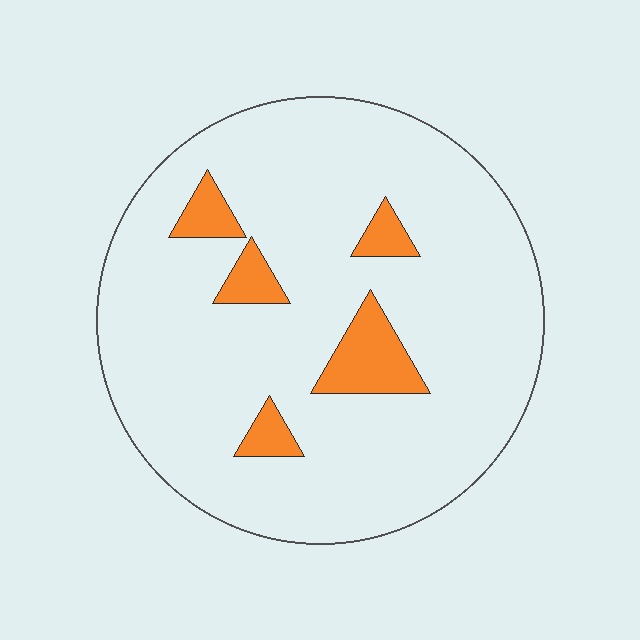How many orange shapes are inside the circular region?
5.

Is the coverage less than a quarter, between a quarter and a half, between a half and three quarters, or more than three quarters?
Less than a quarter.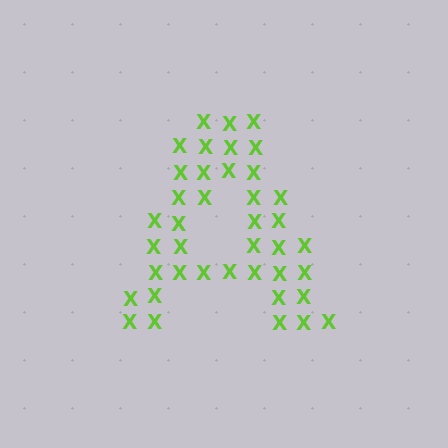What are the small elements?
The small elements are letter X's.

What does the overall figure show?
The overall figure shows the letter A.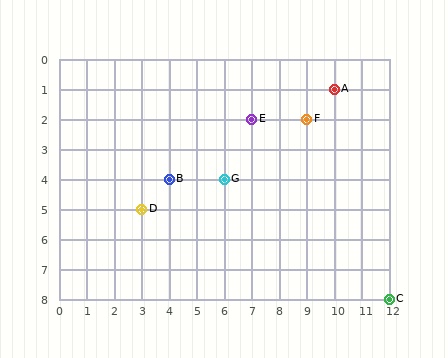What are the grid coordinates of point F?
Point F is at grid coordinates (9, 2).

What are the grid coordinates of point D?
Point D is at grid coordinates (3, 5).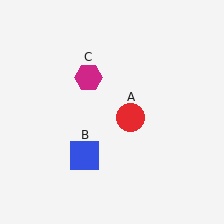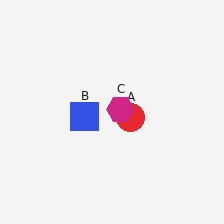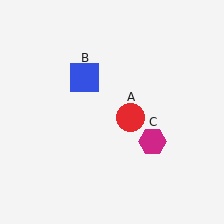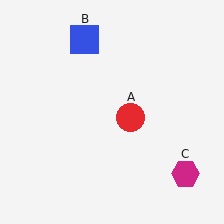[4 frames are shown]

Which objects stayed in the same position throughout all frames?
Red circle (object A) remained stationary.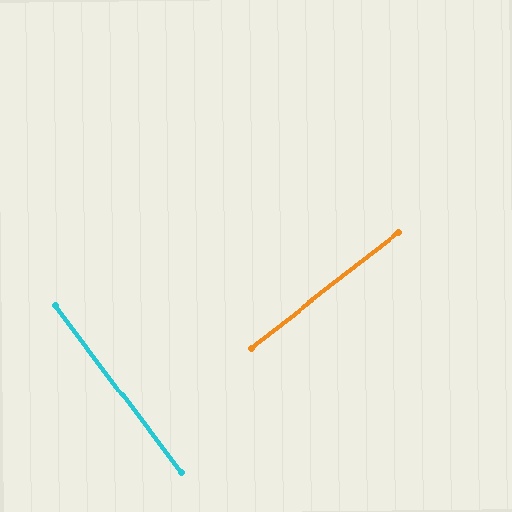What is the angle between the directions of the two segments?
Approximately 89 degrees.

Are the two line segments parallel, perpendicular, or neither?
Perpendicular — they meet at approximately 89°.